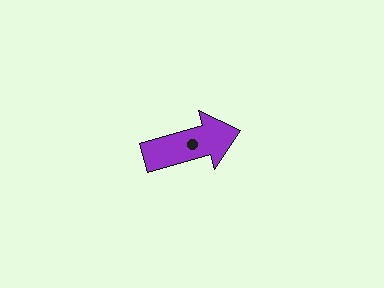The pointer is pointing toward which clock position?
Roughly 2 o'clock.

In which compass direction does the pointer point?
East.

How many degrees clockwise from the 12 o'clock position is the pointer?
Approximately 74 degrees.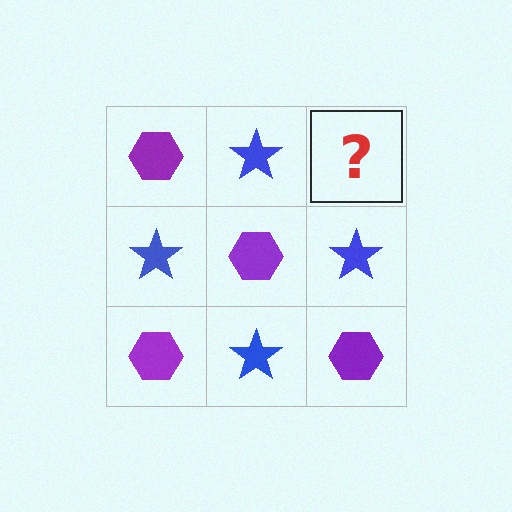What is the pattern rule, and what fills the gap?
The rule is that it alternates purple hexagon and blue star in a checkerboard pattern. The gap should be filled with a purple hexagon.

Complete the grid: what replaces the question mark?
The question mark should be replaced with a purple hexagon.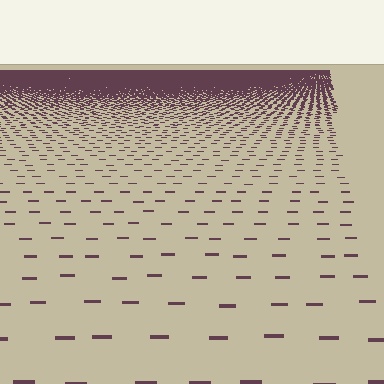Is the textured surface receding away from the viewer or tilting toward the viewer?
The surface is receding away from the viewer. Texture elements get smaller and denser toward the top.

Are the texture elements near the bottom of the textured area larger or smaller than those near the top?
Larger. Near the bottom, elements are closer to the viewer and appear at a bigger on-screen size.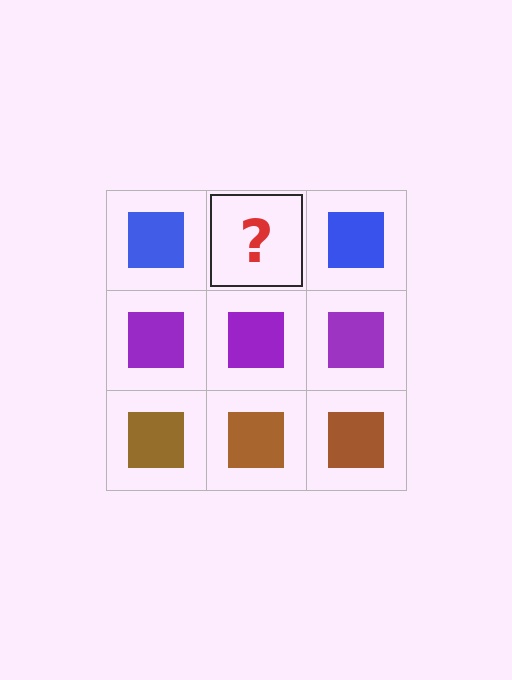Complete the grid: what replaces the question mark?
The question mark should be replaced with a blue square.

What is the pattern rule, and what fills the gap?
The rule is that each row has a consistent color. The gap should be filled with a blue square.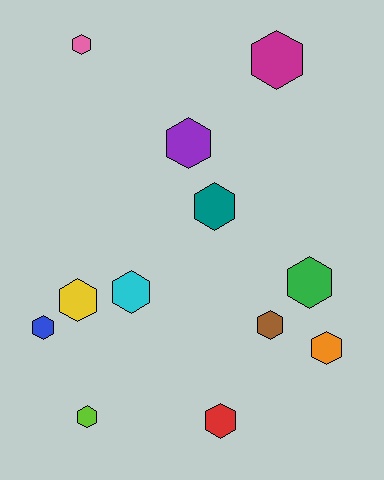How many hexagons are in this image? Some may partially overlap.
There are 12 hexagons.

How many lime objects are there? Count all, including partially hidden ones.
There is 1 lime object.